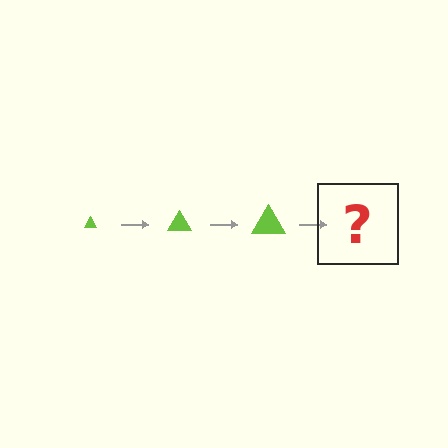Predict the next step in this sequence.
The next step is a lime triangle, larger than the previous one.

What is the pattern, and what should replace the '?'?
The pattern is that the triangle gets progressively larger each step. The '?' should be a lime triangle, larger than the previous one.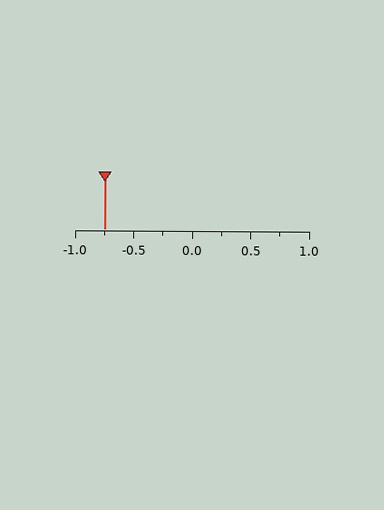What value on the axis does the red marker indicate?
The marker indicates approximately -0.75.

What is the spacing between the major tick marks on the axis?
The major ticks are spaced 0.5 apart.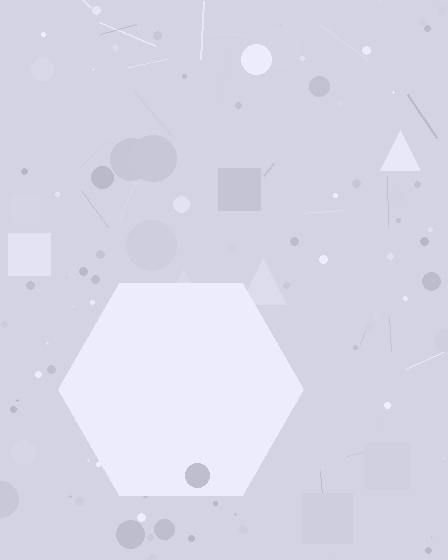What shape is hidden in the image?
A hexagon is hidden in the image.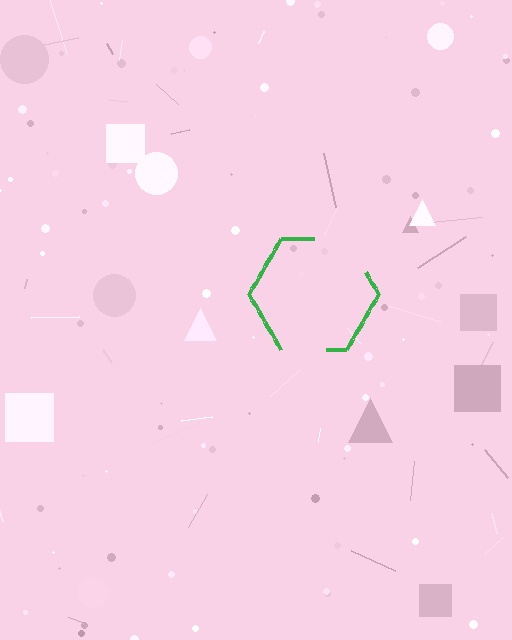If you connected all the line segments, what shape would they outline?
They would outline a hexagon.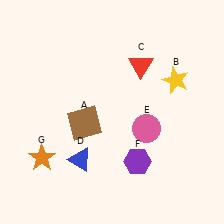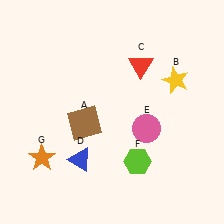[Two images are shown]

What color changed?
The hexagon (F) changed from purple in Image 1 to lime in Image 2.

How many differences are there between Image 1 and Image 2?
There is 1 difference between the two images.